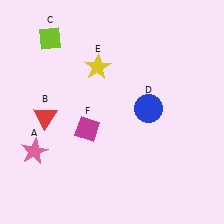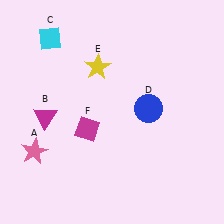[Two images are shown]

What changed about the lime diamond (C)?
In Image 1, C is lime. In Image 2, it changed to cyan.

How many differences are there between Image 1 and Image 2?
There are 2 differences between the two images.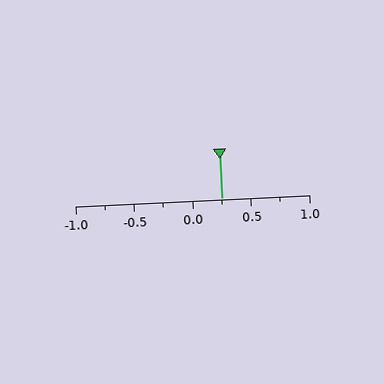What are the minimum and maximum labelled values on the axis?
The axis runs from -1.0 to 1.0.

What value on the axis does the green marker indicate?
The marker indicates approximately 0.25.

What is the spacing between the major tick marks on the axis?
The major ticks are spaced 0.5 apart.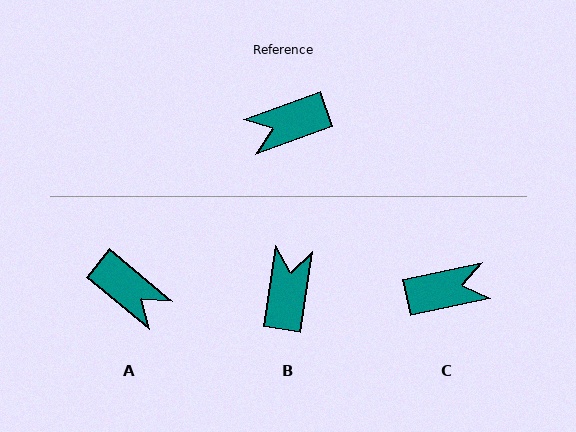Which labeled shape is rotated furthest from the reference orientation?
C, about 172 degrees away.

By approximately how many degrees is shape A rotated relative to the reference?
Approximately 121 degrees counter-clockwise.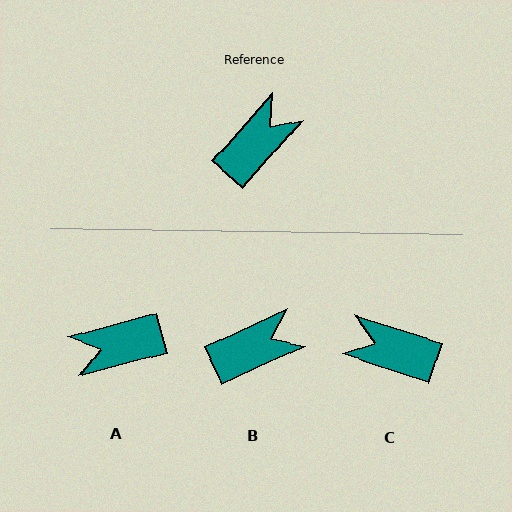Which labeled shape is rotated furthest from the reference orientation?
A, about 147 degrees away.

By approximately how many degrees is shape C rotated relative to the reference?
Approximately 113 degrees counter-clockwise.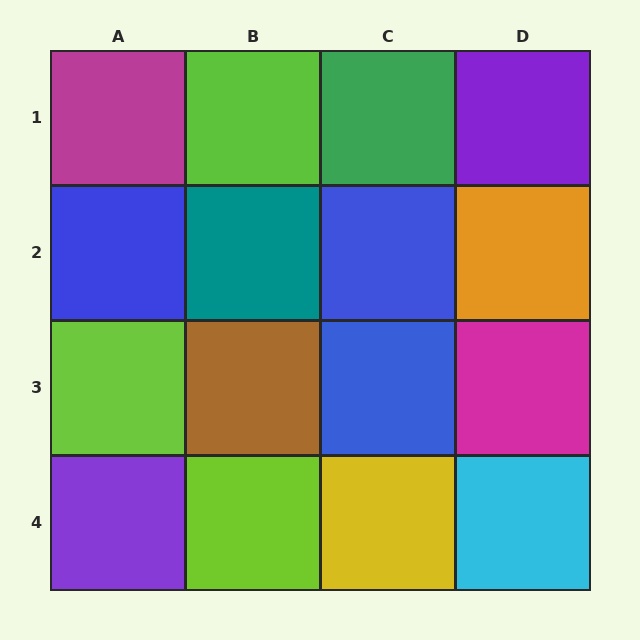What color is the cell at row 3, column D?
Magenta.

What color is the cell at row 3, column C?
Blue.